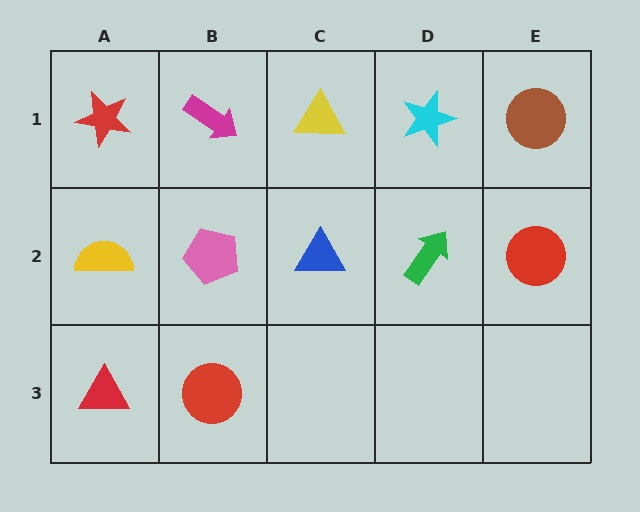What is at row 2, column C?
A blue triangle.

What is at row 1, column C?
A yellow triangle.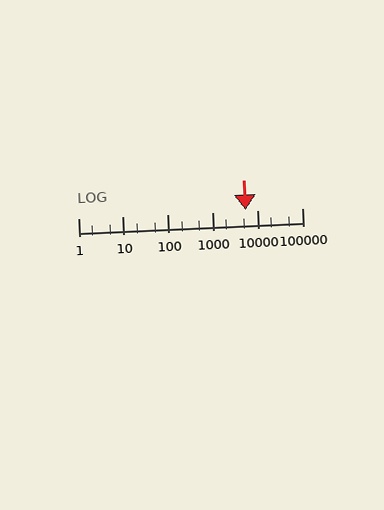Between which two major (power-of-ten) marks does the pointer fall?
The pointer is between 1000 and 10000.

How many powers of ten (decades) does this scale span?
The scale spans 5 decades, from 1 to 100000.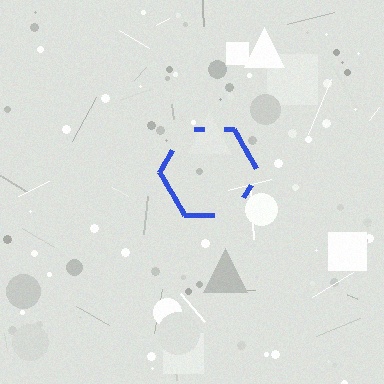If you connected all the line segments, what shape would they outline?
They would outline a hexagon.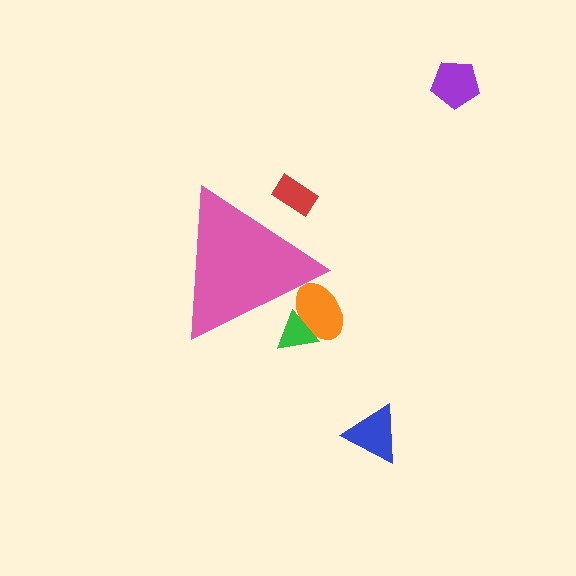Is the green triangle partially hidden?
Yes, the green triangle is partially hidden behind the pink triangle.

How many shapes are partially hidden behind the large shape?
3 shapes are partially hidden.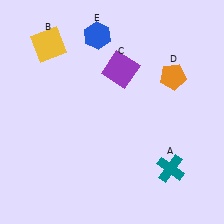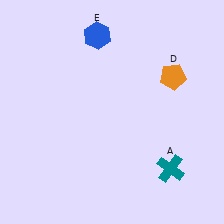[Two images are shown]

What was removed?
The yellow square (B), the purple square (C) were removed in Image 2.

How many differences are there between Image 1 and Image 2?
There are 2 differences between the two images.